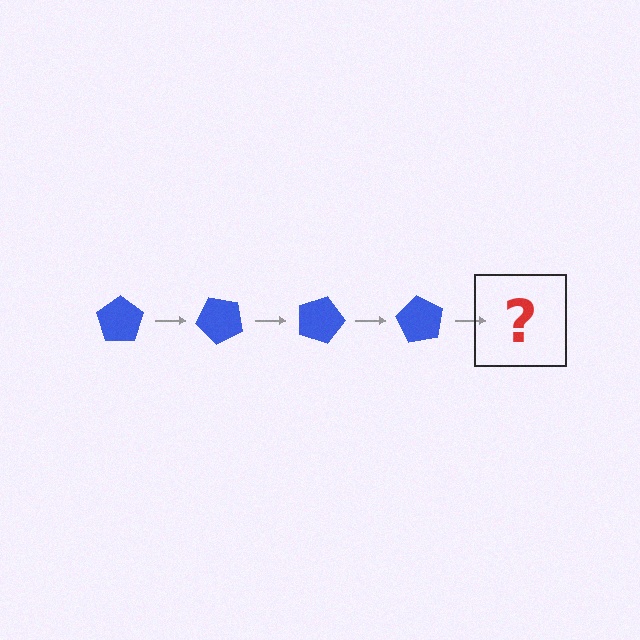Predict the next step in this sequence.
The next step is a blue pentagon rotated 180 degrees.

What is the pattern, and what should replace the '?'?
The pattern is that the pentagon rotates 45 degrees each step. The '?' should be a blue pentagon rotated 180 degrees.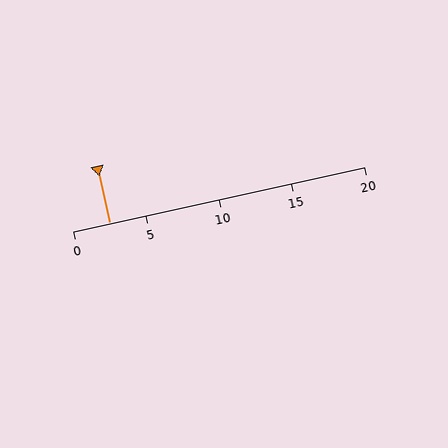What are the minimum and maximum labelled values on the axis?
The axis runs from 0 to 20.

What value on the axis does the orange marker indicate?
The marker indicates approximately 2.5.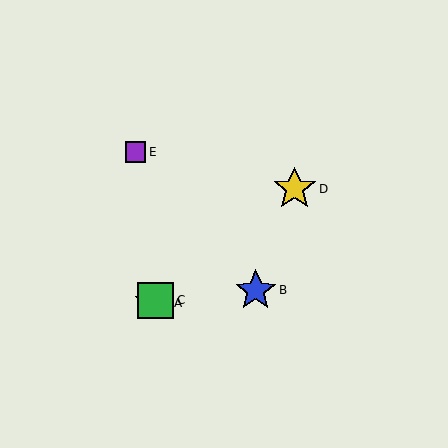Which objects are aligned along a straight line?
Objects A, C, D are aligned along a straight line.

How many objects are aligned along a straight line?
3 objects (A, C, D) are aligned along a straight line.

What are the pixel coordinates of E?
Object E is at (135, 152).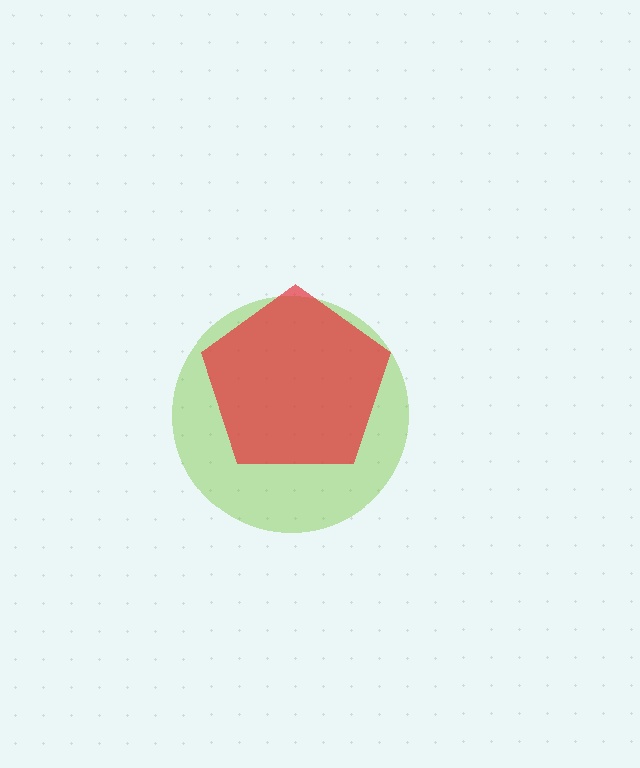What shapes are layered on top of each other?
The layered shapes are: a lime circle, a red pentagon.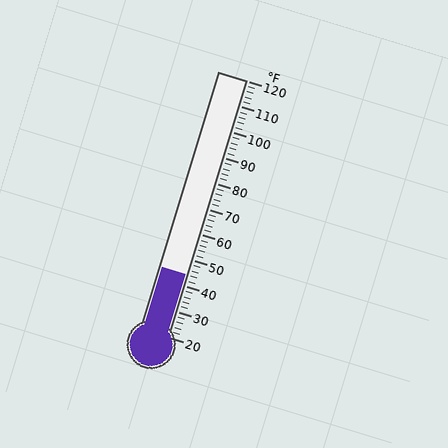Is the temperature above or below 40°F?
The temperature is above 40°F.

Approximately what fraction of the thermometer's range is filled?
The thermometer is filled to approximately 25% of its range.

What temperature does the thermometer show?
The thermometer shows approximately 44°F.